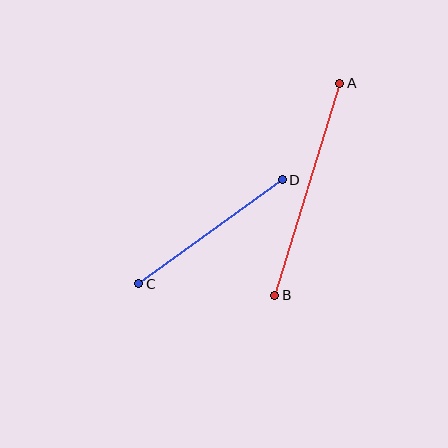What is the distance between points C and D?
The distance is approximately 178 pixels.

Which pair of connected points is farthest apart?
Points A and B are farthest apart.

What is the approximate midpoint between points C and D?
The midpoint is at approximately (211, 232) pixels.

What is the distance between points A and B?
The distance is approximately 222 pixels.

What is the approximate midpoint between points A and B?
The midpoint is at approximately (307, 189) pixels.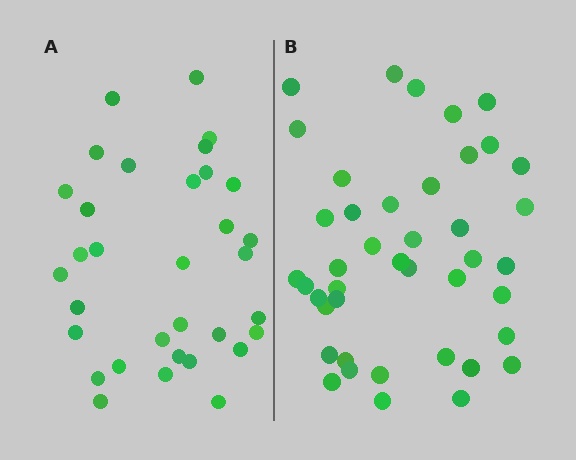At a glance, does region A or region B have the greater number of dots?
Region B (the right region) has more dots.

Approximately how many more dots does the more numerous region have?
Region B has roughly 8 or so more dots than region A.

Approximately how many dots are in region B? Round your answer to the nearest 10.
About 40 dots. (The exact count is 42, which rounds to 40.)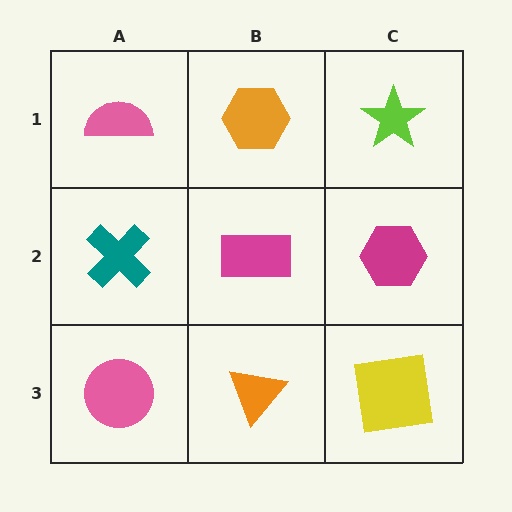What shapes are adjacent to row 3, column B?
A magenta rectangle (row 2, column B), a pink circle (row 3, column A), a yellow square (row 3, column C).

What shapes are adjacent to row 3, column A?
A teal cross (row 2, column A), an orange triangle (row 3, column B).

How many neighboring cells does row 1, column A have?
2.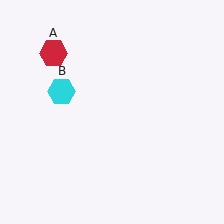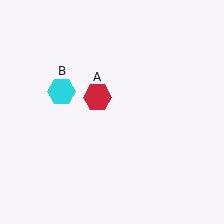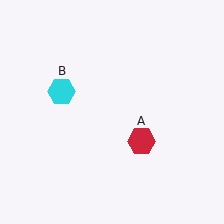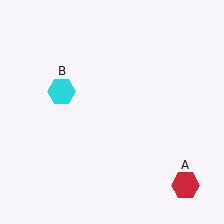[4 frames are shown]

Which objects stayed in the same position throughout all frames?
Cyan hexagon (object B) remained stationary.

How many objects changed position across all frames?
1 object changed position: red hexagon (object A).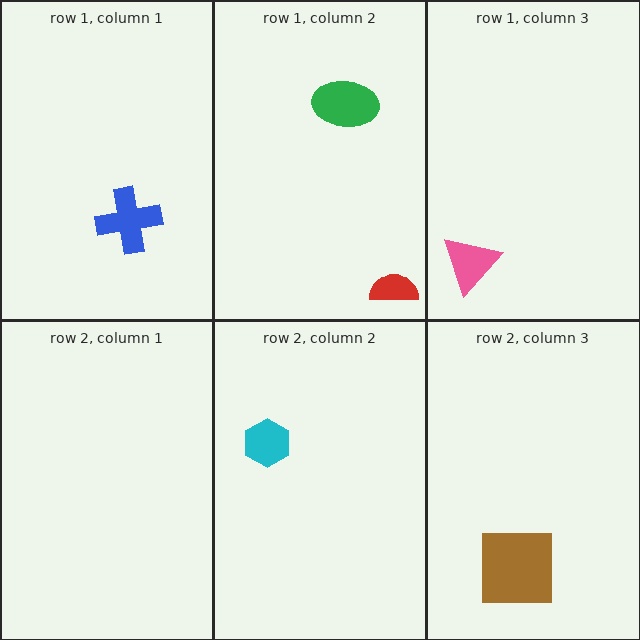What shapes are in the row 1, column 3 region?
The pink triangle.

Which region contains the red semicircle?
The row 1, column 2 region.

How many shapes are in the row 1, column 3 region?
1.